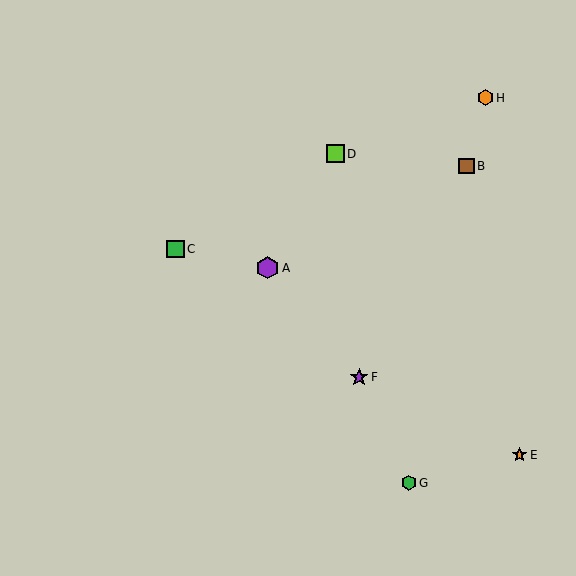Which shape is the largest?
The purple hexagon (labeled A) is the largest.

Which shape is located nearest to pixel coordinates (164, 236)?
The green square (labeled C) at (176, 249) is nearest to that location.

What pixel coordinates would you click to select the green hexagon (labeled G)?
Click at (409, 483) to select the green hexagon G.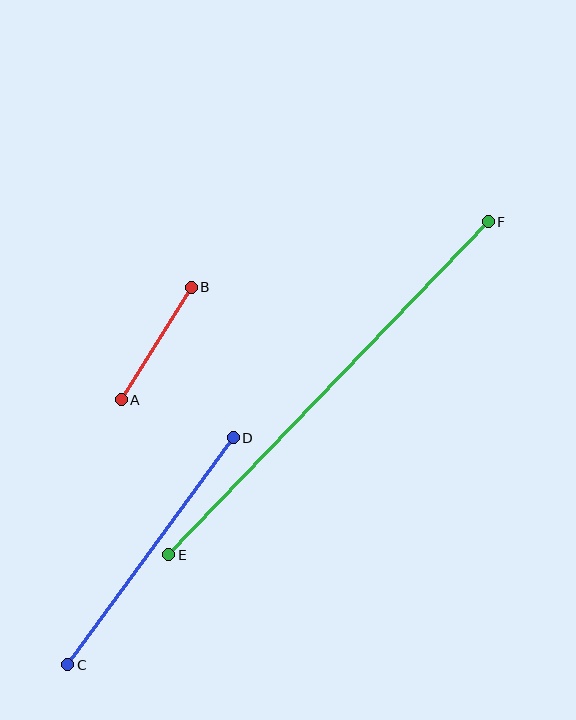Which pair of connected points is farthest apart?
Points E and F are farthest apart.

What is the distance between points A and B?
The distance is approximately 133 pixels.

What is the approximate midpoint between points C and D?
The midpoint is at approximately (150, 551) pixels.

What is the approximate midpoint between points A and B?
The midpoint is at approximately (156, 344) pixels.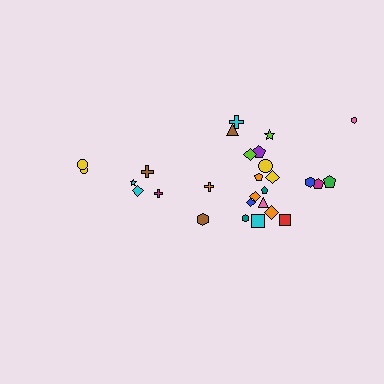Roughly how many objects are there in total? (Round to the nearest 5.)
Roughly 30 objects in total.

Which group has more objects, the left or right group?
The right group.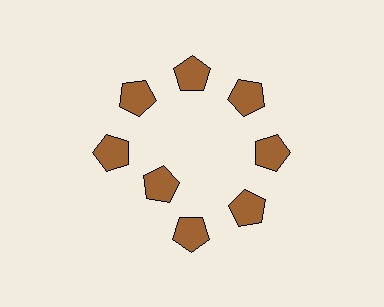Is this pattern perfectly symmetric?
No. The 8 brown pentagons are arranged in a ring, but one element near the 8 o'clock position is pulled inward toward the center, breaking the 8-fold rotational symmetry.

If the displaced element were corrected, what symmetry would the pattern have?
It would have 8-fold rotational symmetry — the pattern would map onto itself every 45 degrees.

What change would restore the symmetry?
The symmetry would be restored by moving it outward, back onto the ring so that all 8 pentagons sit at equal angles and equal distance from the center.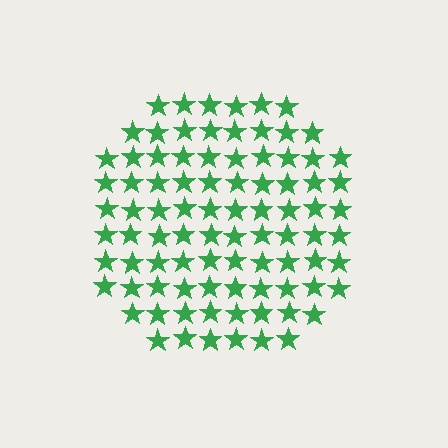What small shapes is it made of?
It is made of small stars.